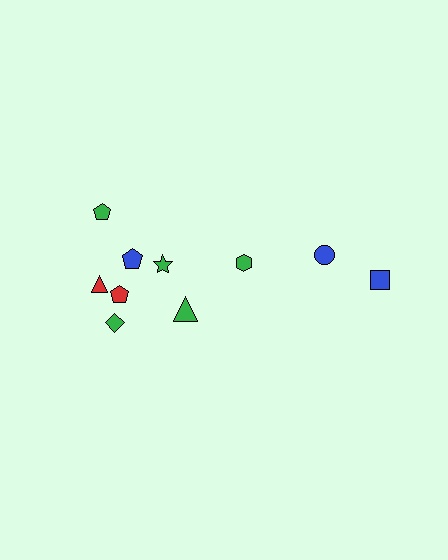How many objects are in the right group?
There are 3 objects.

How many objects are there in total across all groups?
There are 10 objects.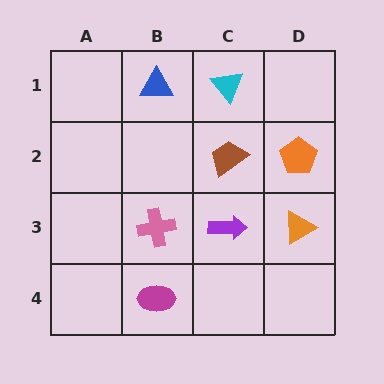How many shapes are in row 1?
2 shapes.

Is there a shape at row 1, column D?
No, that cell is empty.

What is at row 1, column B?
A blue triangle.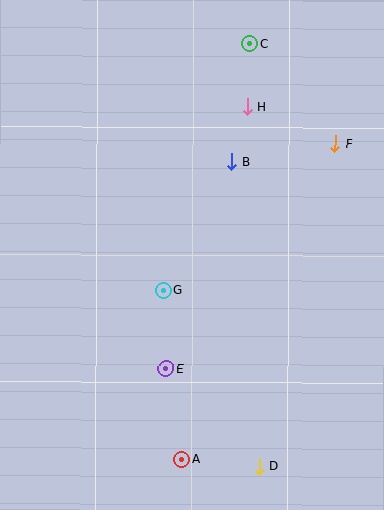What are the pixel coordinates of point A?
Point A is at (182, 459).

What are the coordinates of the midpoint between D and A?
The midpoint between D and A is at (221, 463).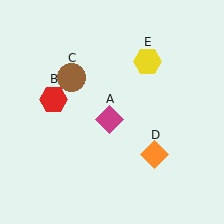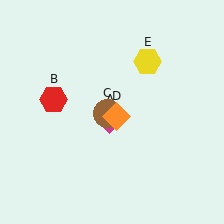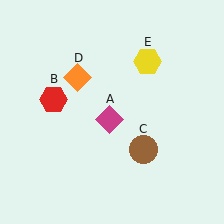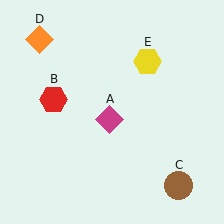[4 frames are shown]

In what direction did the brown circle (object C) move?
The brown circle (object C) moved down and to the right.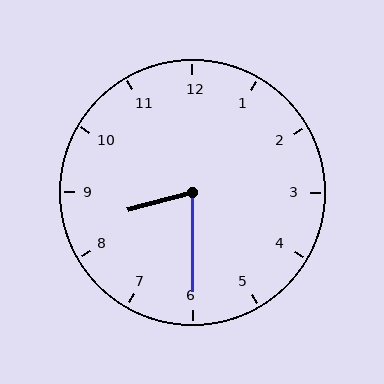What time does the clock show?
8:30.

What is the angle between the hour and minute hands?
Approximately 75 degrees.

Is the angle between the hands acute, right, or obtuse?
It is acute.